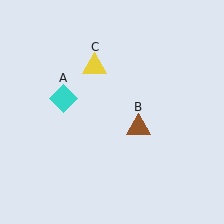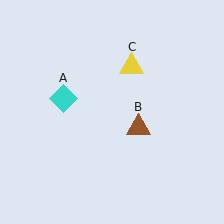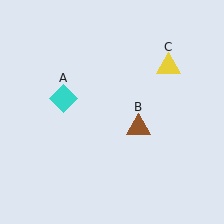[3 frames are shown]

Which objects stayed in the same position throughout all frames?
Cyan diamond (object A) and brown triangle (object B) remained stationary.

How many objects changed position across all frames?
1 object changed position: yellow triangle (object C).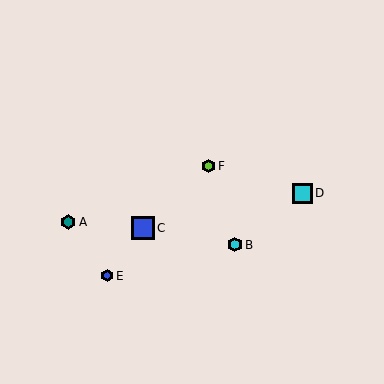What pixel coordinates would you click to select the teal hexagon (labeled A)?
Click at (68, 222) to select the teal hexagon A.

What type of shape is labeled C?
Shape C is a blue square.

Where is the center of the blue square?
The center of the blue square is at (143, 228).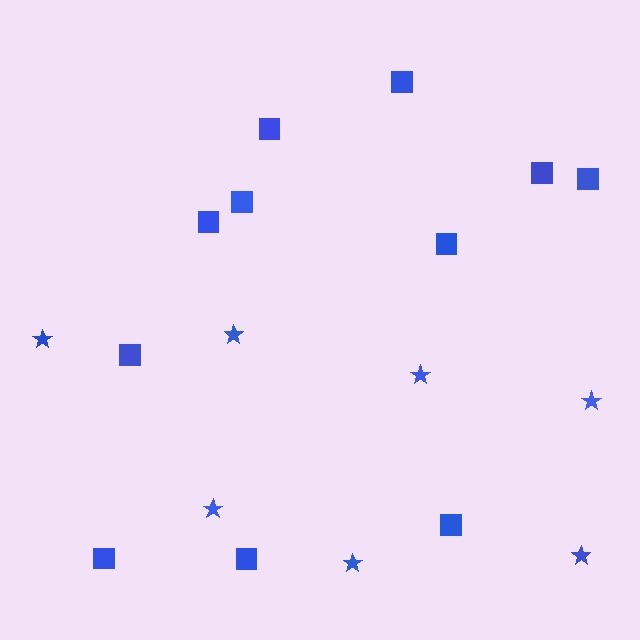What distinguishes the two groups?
There are 2 groups: one group of squares (11) and one group of stars (7).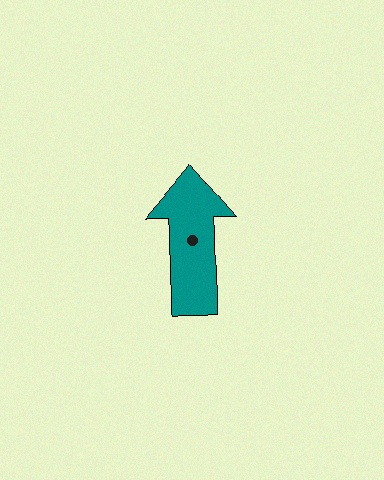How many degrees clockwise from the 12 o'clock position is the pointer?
Approximately 360 degrees.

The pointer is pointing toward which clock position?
Roughly 12 o'clock.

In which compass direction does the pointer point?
North.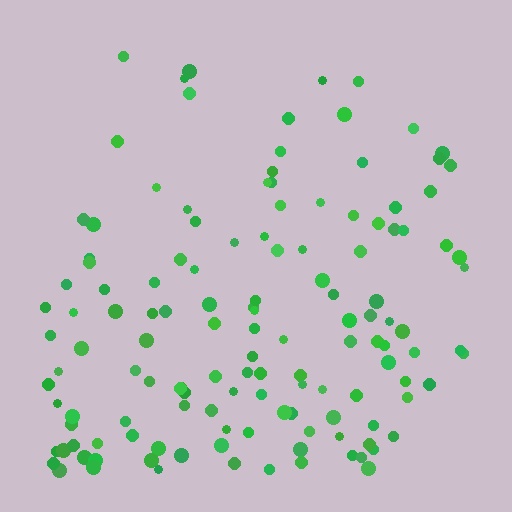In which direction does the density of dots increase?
From top to bottom, with the bottom side densest.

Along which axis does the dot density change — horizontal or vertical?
Vertical.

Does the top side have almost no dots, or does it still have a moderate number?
Still a moderate number, just noticeably fewer than the bottom.